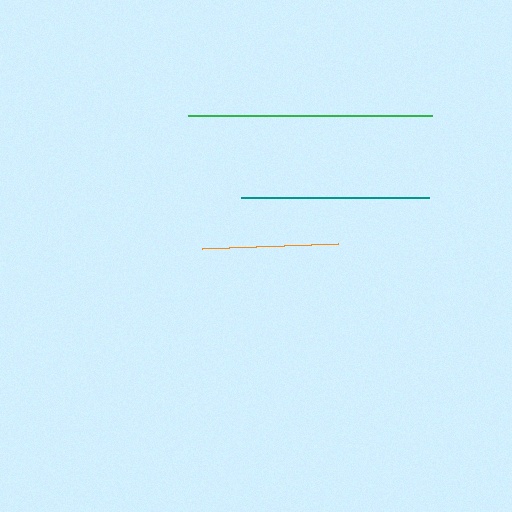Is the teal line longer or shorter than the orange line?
The teal line is longer than the orange line.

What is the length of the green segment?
The green segment is approximately 244 pixels long.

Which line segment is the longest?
The green line is the longest at approximately 244 pixels.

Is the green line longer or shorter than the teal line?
The green line is longer than the teal line.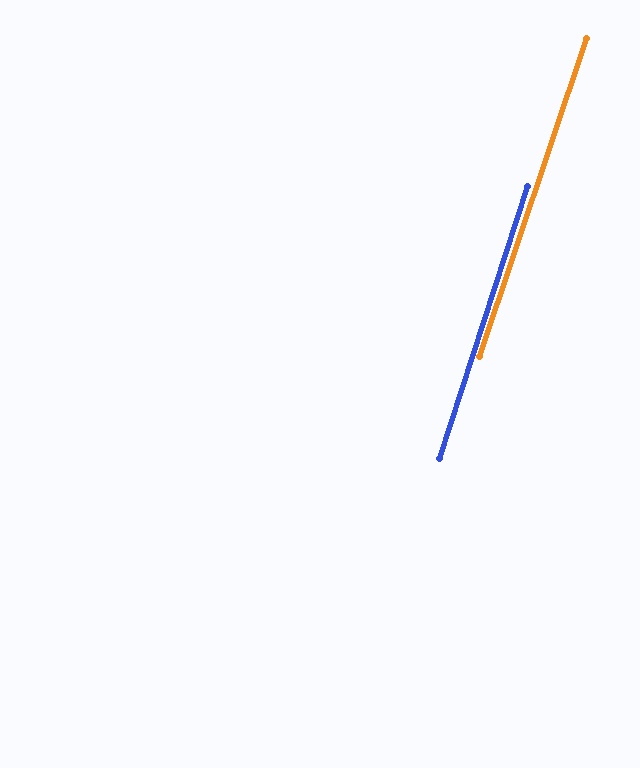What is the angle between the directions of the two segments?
Approximately 1 degree.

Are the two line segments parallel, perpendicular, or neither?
Parallel — their directions differ by only 0.7°.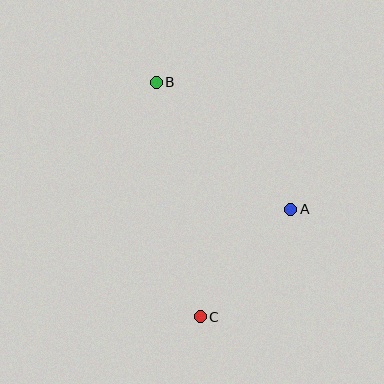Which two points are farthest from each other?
Points B and C are farthest from each other.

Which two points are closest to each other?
Points A and C are closest to each other.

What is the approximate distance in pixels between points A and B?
The distance between A and B is approximately 185 pixels.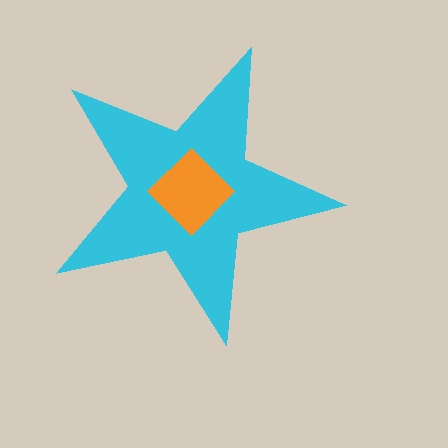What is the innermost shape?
The orange diamond.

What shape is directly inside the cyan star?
The orange diamond.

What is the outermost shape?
The cyan star.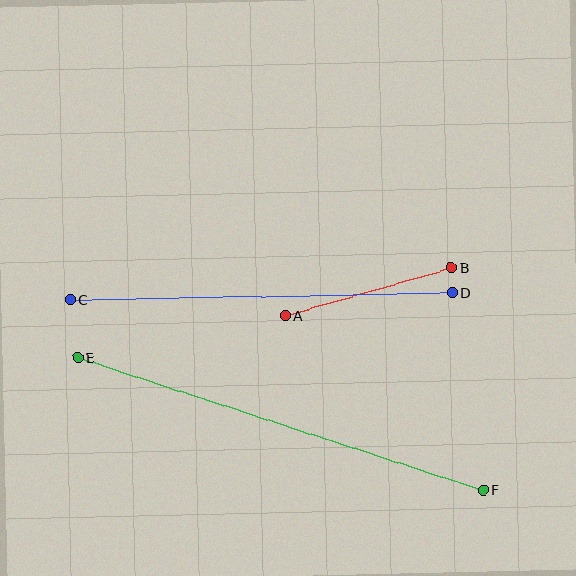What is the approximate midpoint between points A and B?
The midpoint is at approximately (368, 292) pixels.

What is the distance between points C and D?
The distance is approximately 382 pixels.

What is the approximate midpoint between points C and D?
The midpoint is at approximately (262, 296) pixels.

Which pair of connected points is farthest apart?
Points E and F are farthest apart.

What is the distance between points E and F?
The distance is approximately 426 pixels.